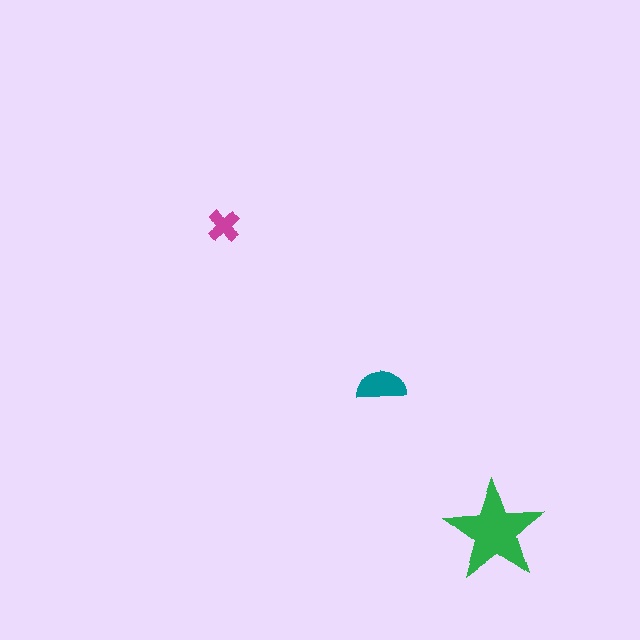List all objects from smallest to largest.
The magenta cross, the teal semicircle, the green star.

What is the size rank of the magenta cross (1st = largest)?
3rd.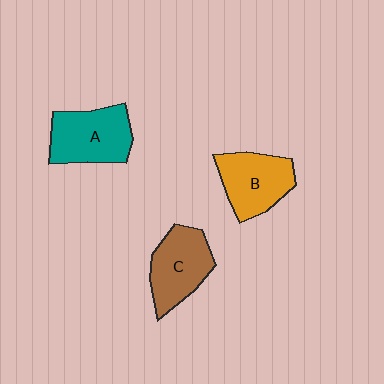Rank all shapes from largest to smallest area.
From largest to smallest: A (teal), C (brown), B (orange).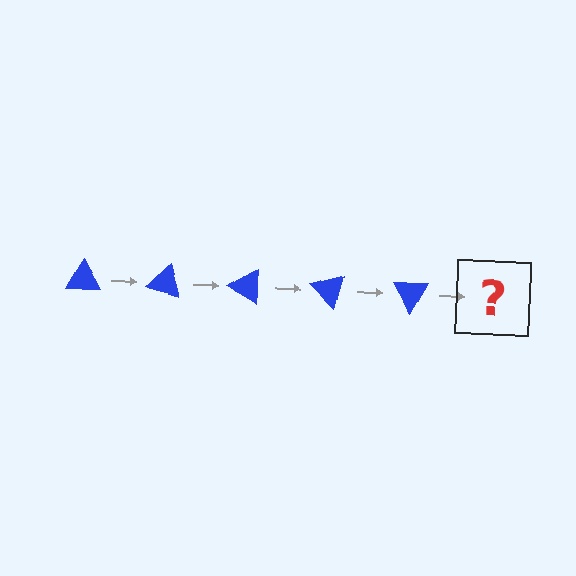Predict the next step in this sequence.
The next step is a blue triangle rotated 75 degrees.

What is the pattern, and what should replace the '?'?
The pattern is that the triangle rotates 15 degrees each step. The '?' should be a blue triangle rotated 75 degrees.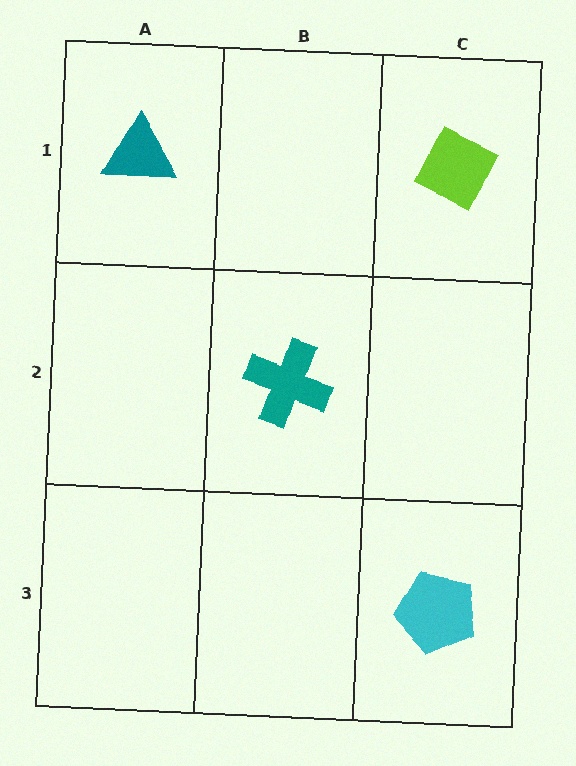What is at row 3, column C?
A cyan pentagon.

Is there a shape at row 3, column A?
No, that cell is empty.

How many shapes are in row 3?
1 shape.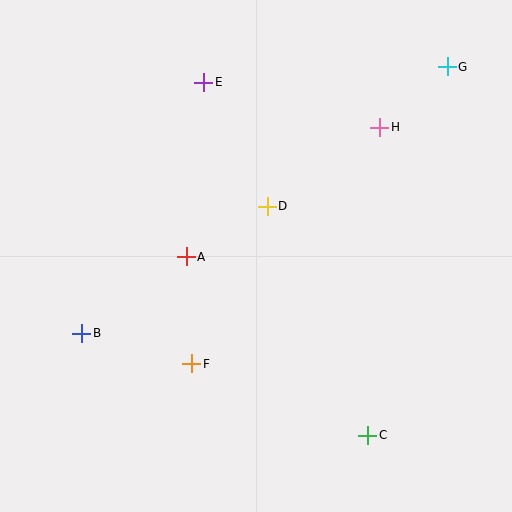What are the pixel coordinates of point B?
Point B is at (82, 333).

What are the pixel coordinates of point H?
Point H is at (380, 127).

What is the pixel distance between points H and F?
The distance between H and F is 302 pixels.